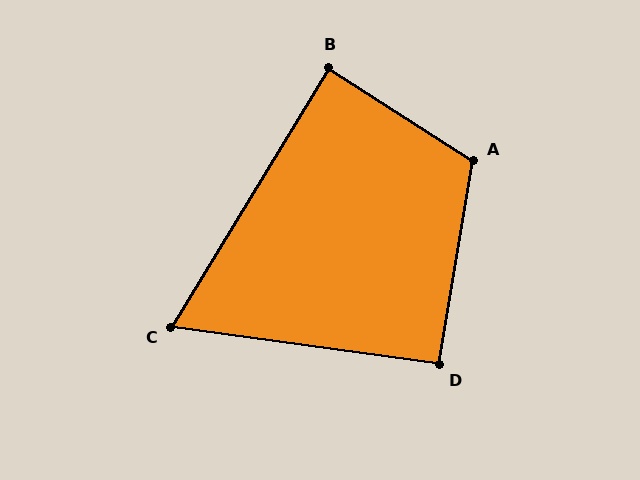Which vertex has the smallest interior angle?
C, at approximately 67 degrees.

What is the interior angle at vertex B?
Approximately 89 degrees (approximately right).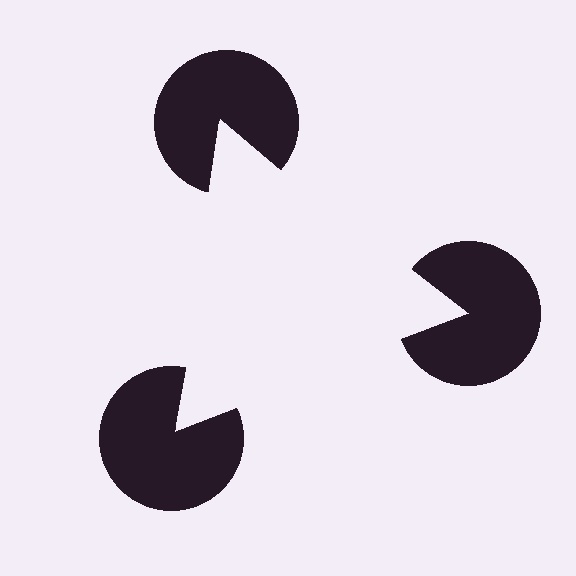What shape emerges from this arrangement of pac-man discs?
An illusory triangle — its edges are inferred from the aligned wedge cuts in the pac-man discs, not physically drawn.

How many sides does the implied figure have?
3 sides.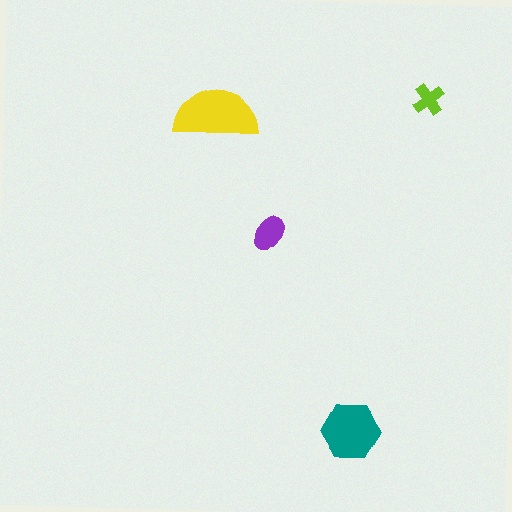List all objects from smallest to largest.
The lime cross, the purple ellipse, the teal hexagon, the yellow semicircle.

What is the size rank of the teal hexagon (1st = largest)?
2nd.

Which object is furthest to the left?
The yellow semicircle is leftmost.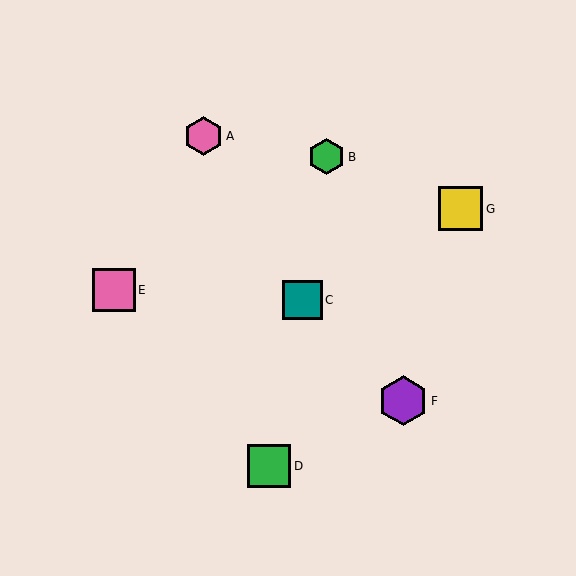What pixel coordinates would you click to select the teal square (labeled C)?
Click at (303, 300) to select the teal square C.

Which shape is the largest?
The purple hexagon (labeled F) is the largest.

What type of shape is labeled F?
Shape F is a purple hexagon.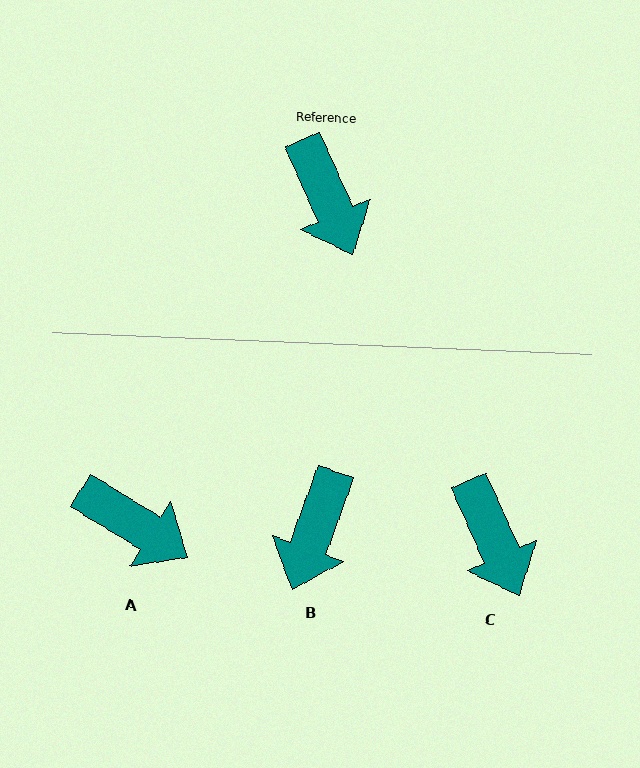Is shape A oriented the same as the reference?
No, it is off by about 34 degrees.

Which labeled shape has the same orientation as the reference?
C.